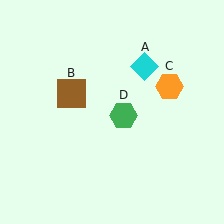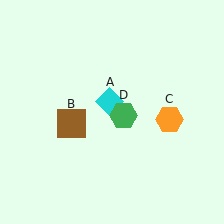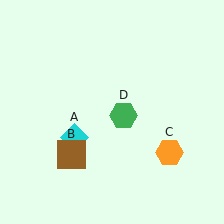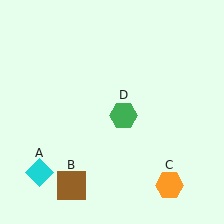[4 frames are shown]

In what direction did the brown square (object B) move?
The brown square (object B) moved down.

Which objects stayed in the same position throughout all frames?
Green hexagon (object D) remained stationary.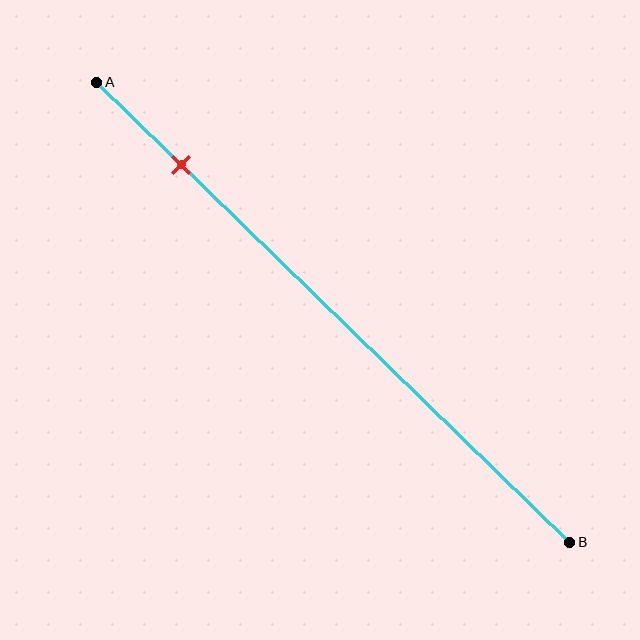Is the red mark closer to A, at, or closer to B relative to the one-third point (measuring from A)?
The red mark is closer to point A than the one-third point of segment AB.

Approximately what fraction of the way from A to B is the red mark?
The red mark is approximately 20% of the way from A to B.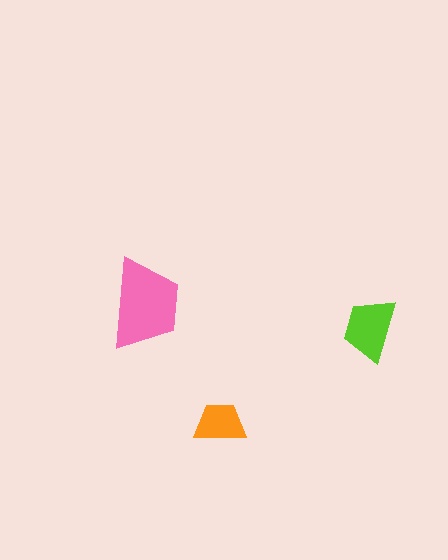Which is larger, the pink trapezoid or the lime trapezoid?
The pink one.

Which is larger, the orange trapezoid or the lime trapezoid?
The lime one.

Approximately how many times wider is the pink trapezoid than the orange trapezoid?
About 2 times wider.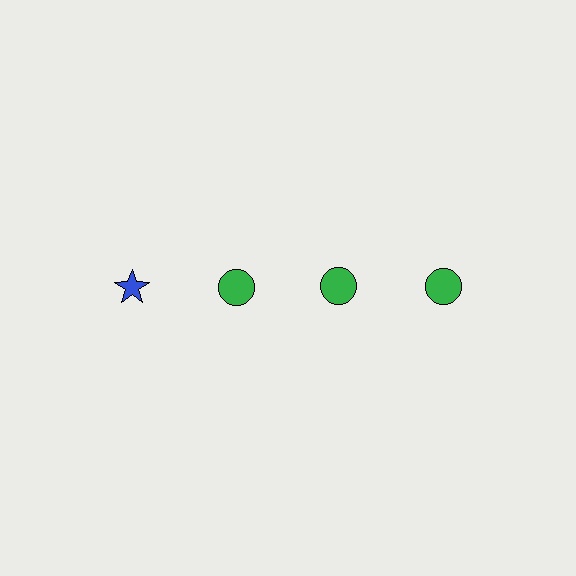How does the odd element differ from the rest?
It differs in both color (blue instead of green) and shape (star instead of circle).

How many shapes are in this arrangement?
There are 4 shapes arranged in a grid pattern.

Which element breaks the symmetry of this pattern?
The blue star in the top row, leftmost column breaks the symmetry. All other shapes are green circles.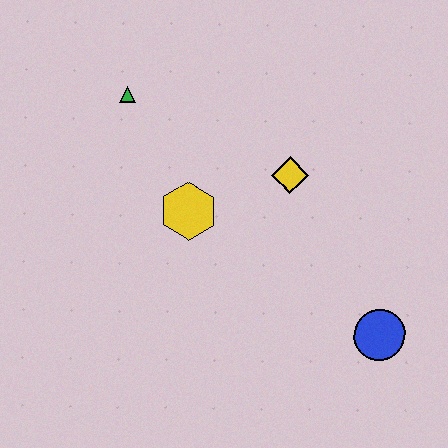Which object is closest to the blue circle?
The yellow diamond is closest to the blue circle.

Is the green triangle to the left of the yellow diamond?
Yes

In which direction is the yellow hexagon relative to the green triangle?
The yellow hexagon is below the green triangle.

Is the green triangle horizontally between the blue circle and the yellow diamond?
No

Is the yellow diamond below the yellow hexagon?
No